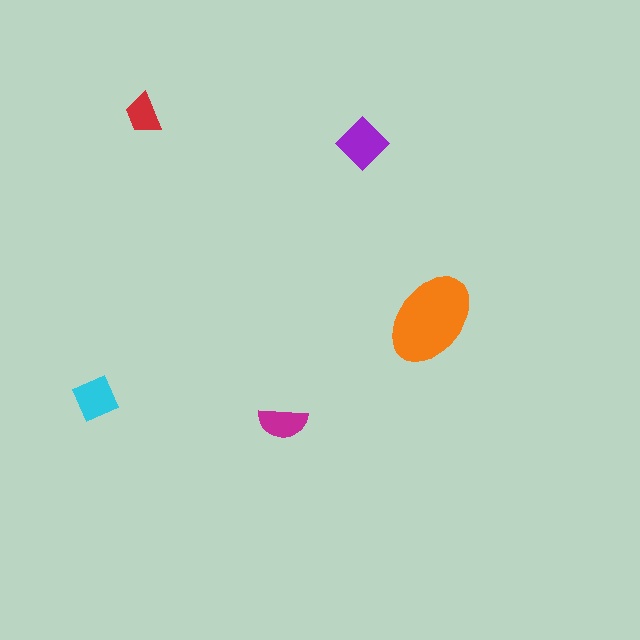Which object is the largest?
The orange ellipse.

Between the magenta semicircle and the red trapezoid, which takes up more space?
The magenta semicircle.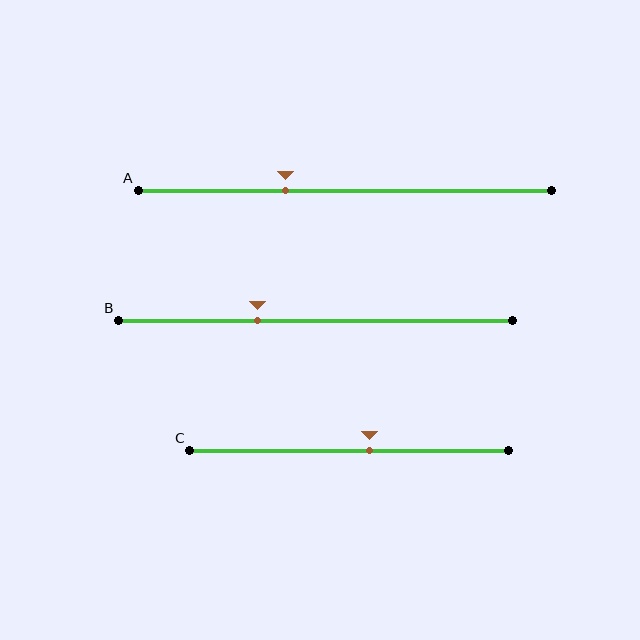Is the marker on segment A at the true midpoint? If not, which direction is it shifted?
No, the marker on segment A is shifted to the left by about 14% of the segment length.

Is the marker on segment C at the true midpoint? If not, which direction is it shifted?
No, the marker on segment C is shifted to the right by about 6% of the segment length.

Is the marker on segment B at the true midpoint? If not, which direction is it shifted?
No, the marker on segment B is shifted to the left by about 15% of the segment length.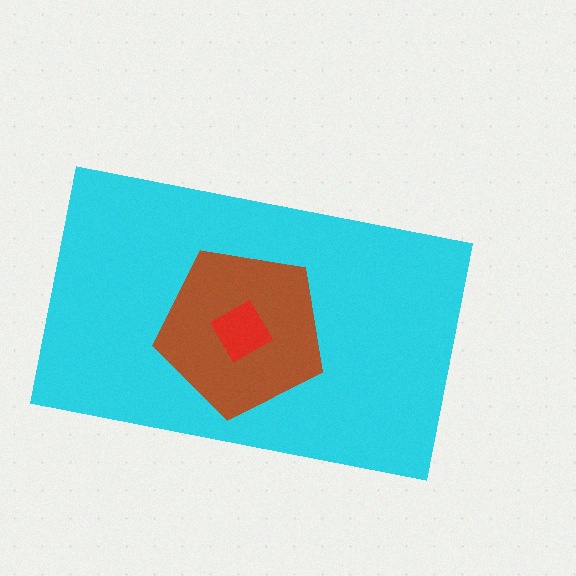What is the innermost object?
The red square.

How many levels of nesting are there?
3.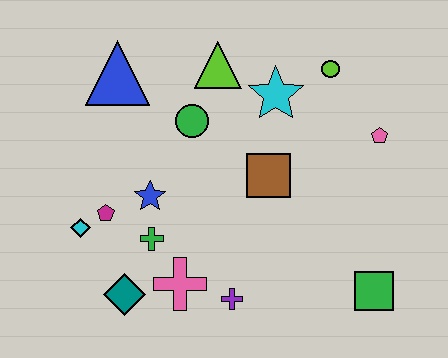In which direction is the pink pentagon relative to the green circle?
The pink pentagon is to the right of the green circle.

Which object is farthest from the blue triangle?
The green square is farthest from the blue triangle.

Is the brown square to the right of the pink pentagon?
No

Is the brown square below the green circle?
Yes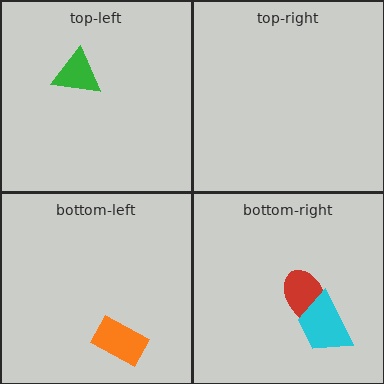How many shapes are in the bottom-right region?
2.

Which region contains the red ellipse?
The bottom-right region.